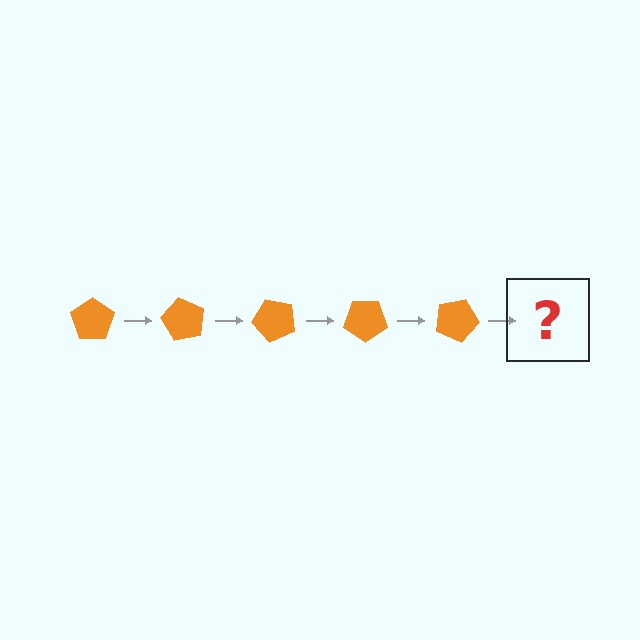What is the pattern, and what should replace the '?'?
The pattern is that the pentagon rotates 60 degrees each step. The '?' should be an orange pentagon rotated 300 degrees.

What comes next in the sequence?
The next element should be an orange pentagon rotated 300 degrees.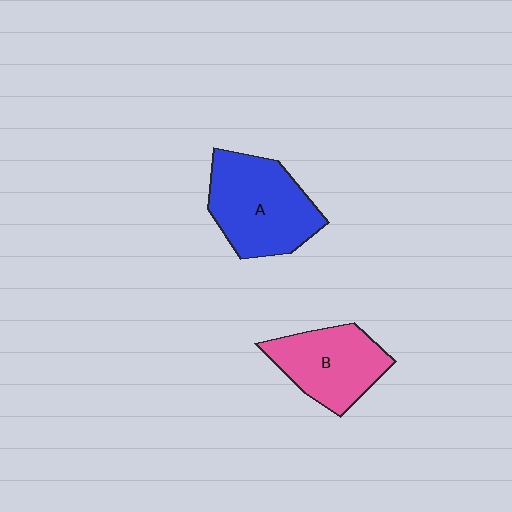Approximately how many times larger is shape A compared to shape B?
Approximately 1.2 times.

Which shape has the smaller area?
Shape B (pink).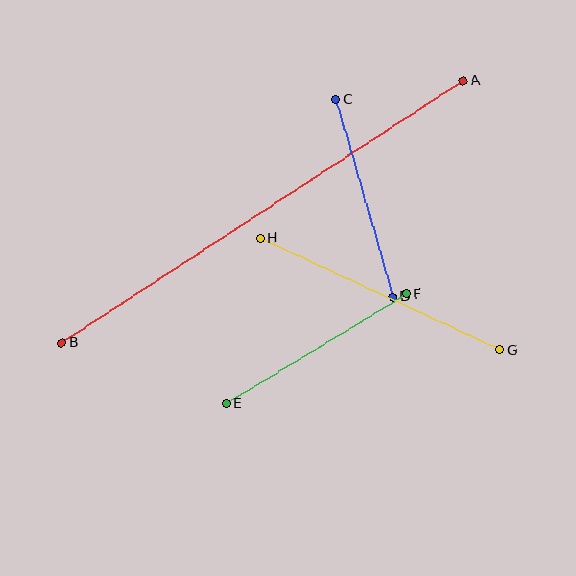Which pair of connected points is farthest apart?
Points A and B are farthest apart.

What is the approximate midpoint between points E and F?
The midpoint is at approximately (316, 349) pixels.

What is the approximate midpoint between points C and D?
The midpoint is at approximately (364, 198) pixels.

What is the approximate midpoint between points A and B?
The midpoint is at approximately (262, 212) pixels.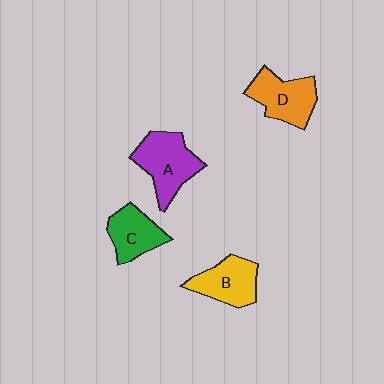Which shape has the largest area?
Shape A (purple).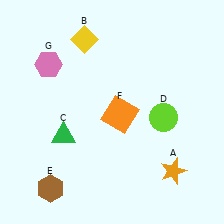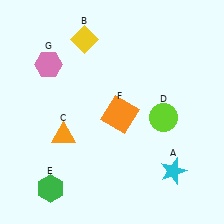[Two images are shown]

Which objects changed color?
A changed from orange to cyan. C changed from green to orange. E changed from brown to green.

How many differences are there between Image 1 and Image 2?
There are 3 differences between the two images.